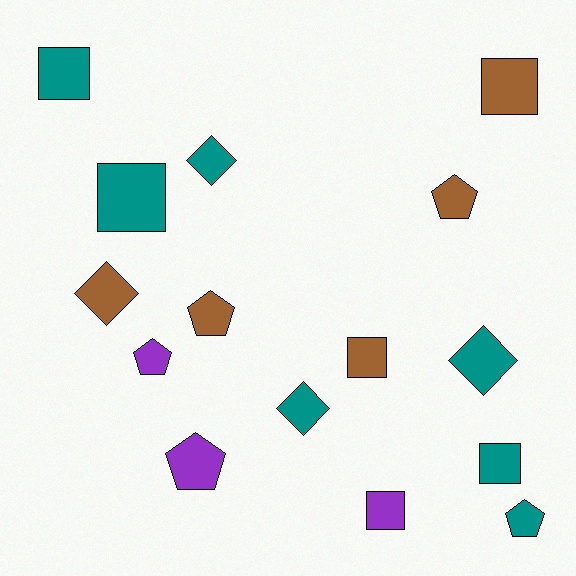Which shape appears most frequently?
Square, with 6 objects.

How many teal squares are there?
There are 3 teal squares.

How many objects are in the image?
There are 15 objects.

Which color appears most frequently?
Teal, with 7 objects.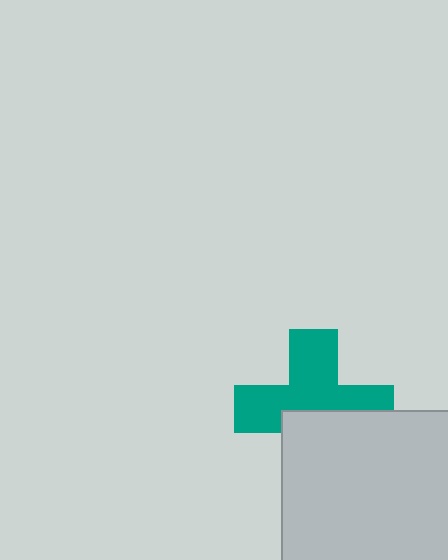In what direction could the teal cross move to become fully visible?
The teal cross could move up. That would shift it out from behind the light gray square entirely.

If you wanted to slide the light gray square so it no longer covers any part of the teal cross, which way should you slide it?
Slide it down — that is the most direct way to separate the two shapes.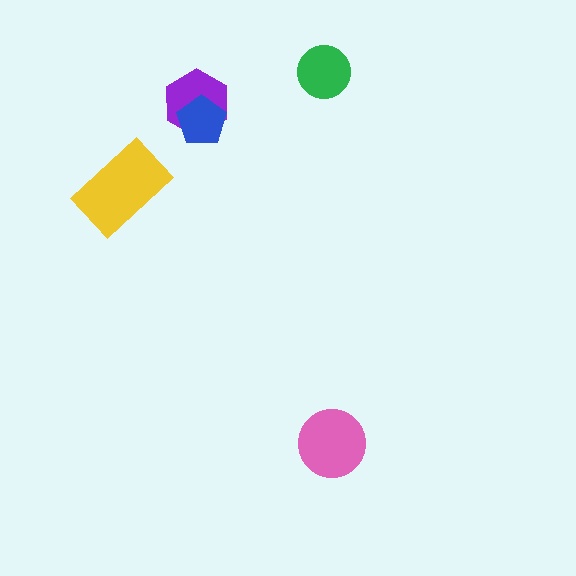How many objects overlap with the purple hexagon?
1 object overlaps with the purple hexagon.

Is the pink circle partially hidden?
No, no other shape covers it.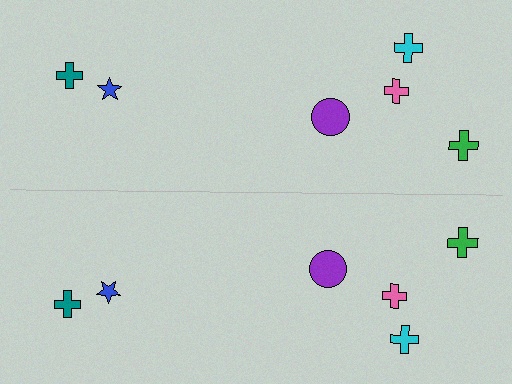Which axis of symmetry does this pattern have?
The pattern has a horizontal axis of symmetry running through the center of the image.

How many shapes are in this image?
There are 12 shapes in this image.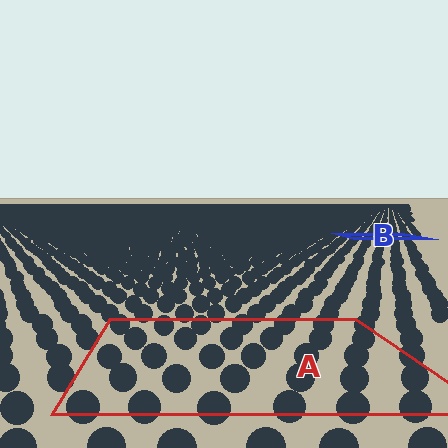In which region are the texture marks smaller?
The texture marks are smaller in region B, because it is farther away.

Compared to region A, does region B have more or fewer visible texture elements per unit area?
Region B has more texture elements per unit area — they are packed more densely because it is farther away.